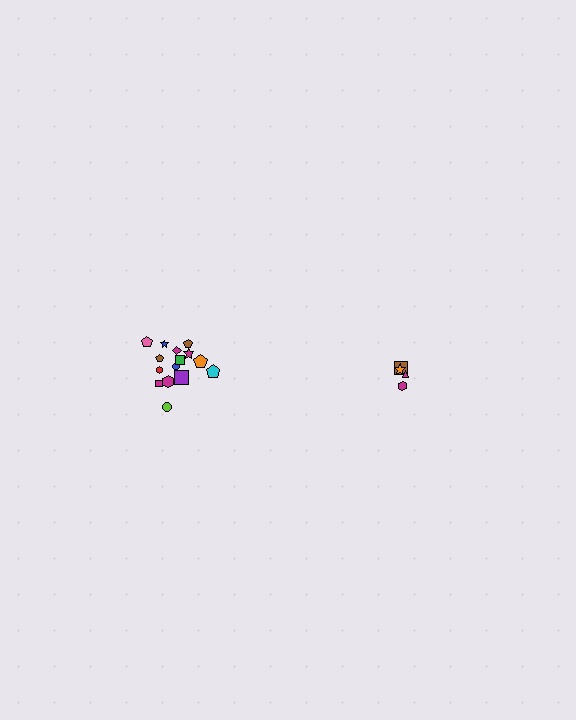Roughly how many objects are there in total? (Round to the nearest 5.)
Roughly 20 objects in total.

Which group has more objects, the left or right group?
The left group.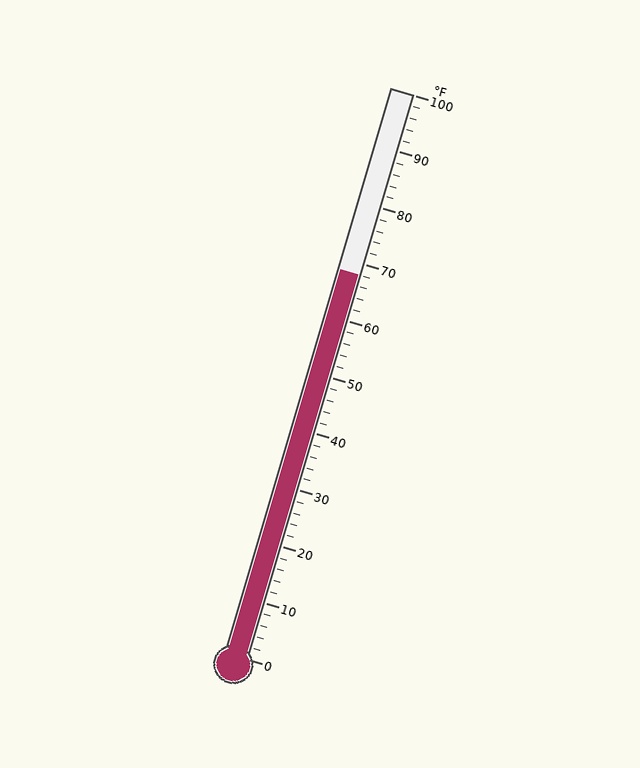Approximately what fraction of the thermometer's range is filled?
The thermometer is filled to approximately 70% of its range.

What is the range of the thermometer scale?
The thermometer scale ranges from 0°F to 100°F.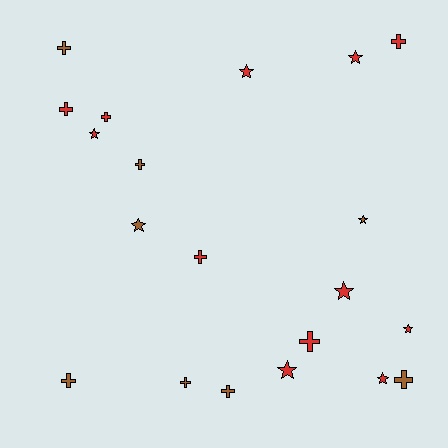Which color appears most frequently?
Red, with 12 objects.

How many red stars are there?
There are 7 red stars.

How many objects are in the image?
There are 20 objects.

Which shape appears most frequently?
Cross, with 11 objects.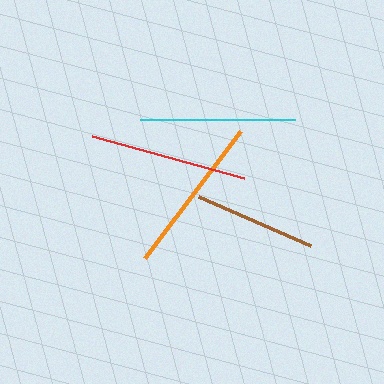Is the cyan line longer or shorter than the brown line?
The cyan line is longer than the brown line.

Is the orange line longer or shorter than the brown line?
The orange line is longer than the brown line.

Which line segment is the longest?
The orange line is the longest at approximately 159 pixels.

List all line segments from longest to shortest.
From longest to shortest: orange, red, cyan, brown.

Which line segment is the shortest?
The brown line is the shortest at approximately 121 pixels.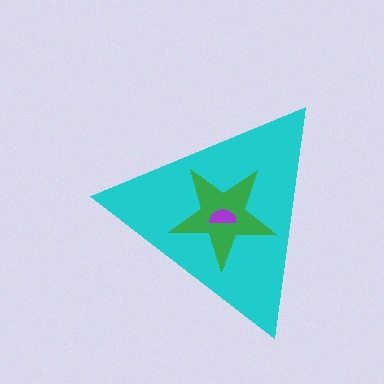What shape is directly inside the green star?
The purple semicircle.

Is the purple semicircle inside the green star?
Yes.